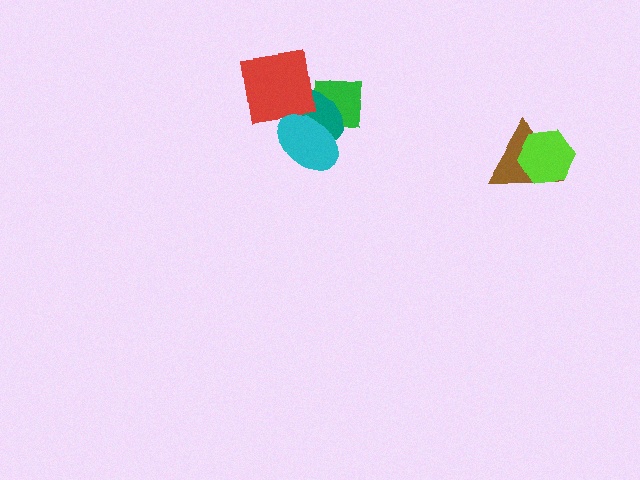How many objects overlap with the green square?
3 objects overlap with the green square.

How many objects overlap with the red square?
3 objects overlap with the red square.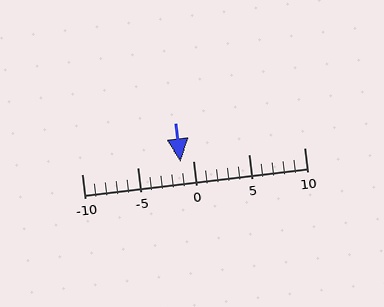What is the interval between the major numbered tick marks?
The major tick marks are spaced 5 units apart.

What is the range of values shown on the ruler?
The ruler shows values from -10 to 10.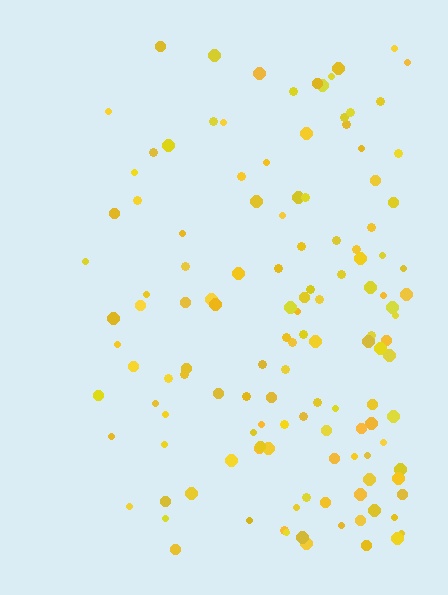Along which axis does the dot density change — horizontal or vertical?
Horizontal.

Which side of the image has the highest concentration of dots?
The right.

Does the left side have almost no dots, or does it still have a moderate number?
Still a moderate number, just noticeably fewer than the right.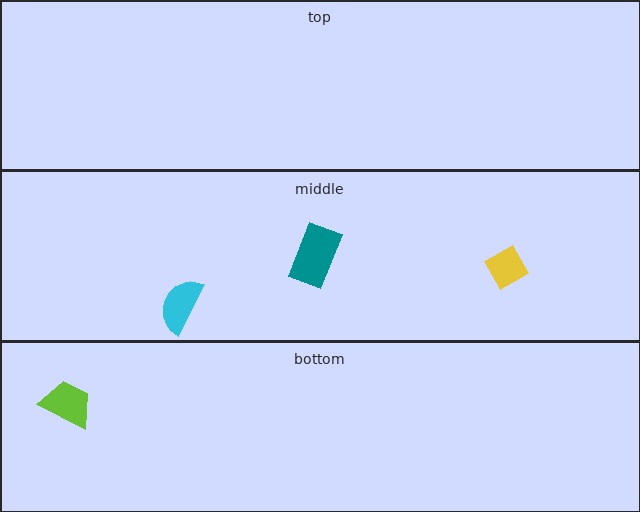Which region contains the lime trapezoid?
The bottom region.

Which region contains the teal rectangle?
The middle region.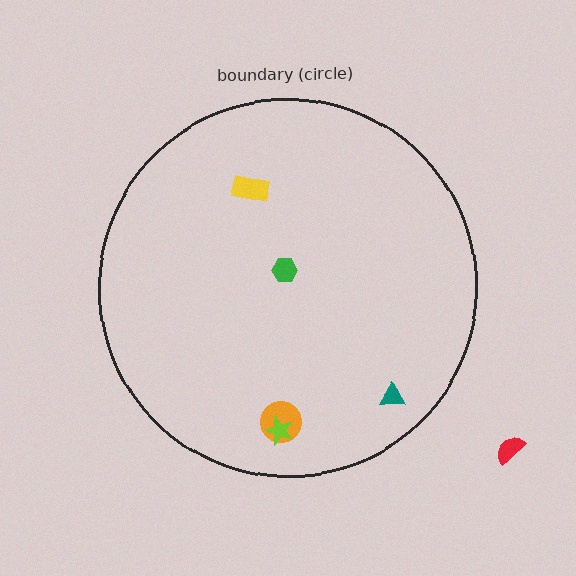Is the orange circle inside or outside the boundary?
Inside.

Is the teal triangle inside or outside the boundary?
Inside.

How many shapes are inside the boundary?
5 inside, 1 outside.